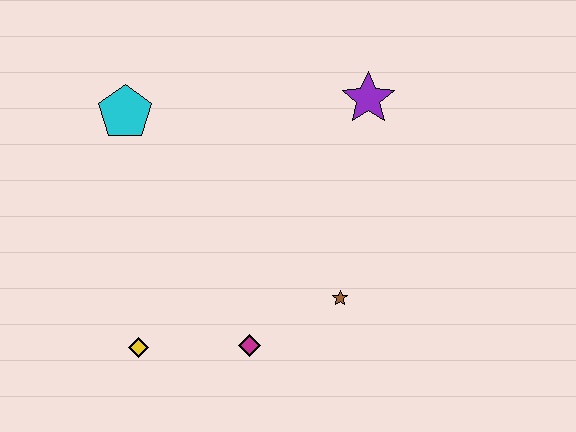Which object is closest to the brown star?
The magenta diamond is closest to the brown star.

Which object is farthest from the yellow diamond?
The purple star is farthest from the yellow diamond.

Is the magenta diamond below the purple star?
Yes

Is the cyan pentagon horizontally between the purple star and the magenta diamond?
No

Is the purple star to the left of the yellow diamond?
No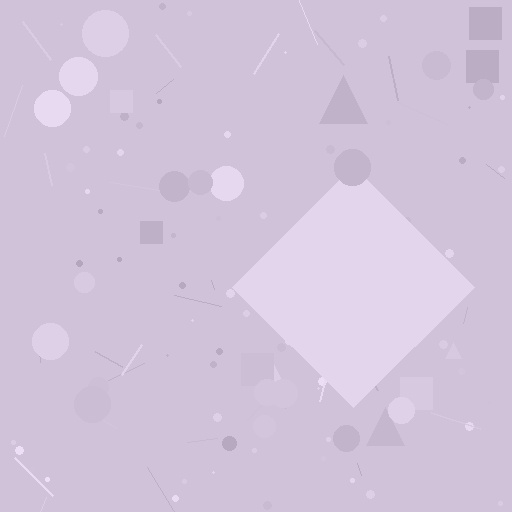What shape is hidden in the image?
A diamond is hidden in the image.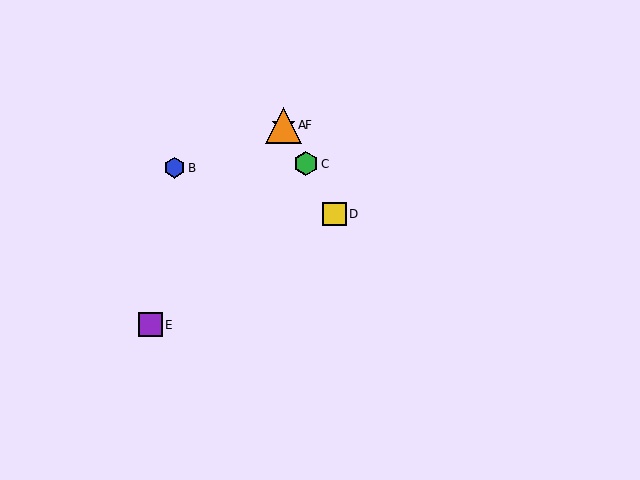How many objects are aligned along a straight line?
4 objects (A, C, D, F) are aligned along a straight line.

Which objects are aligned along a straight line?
Objects A, C, D, F are aligned along a straight line.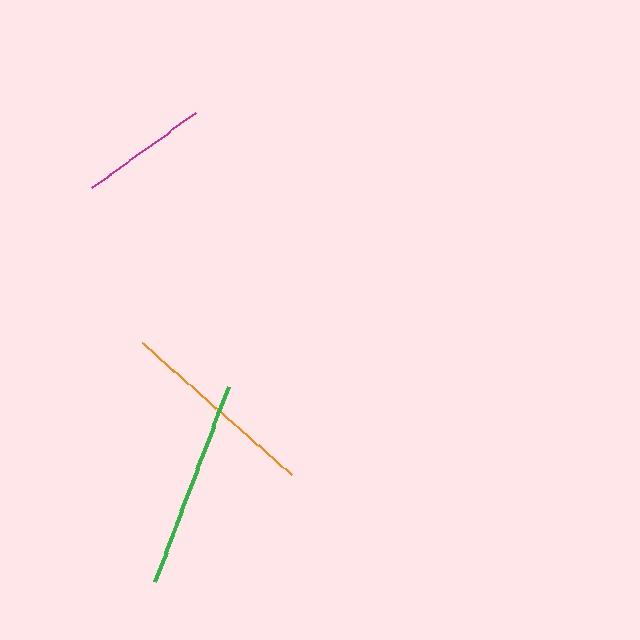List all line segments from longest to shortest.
From longest to shortest: green, orange, magenta.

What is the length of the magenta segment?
The magenta segment is approximately 128 pixels long.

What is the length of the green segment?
The green segment is approximately 208 pixels long.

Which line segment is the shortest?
The magenta line is the shortest at approximately 128 pixels.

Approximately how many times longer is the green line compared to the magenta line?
The green line is approximately 1.6 times the length of the magenta line.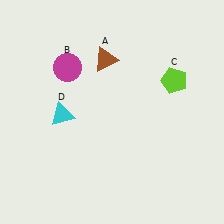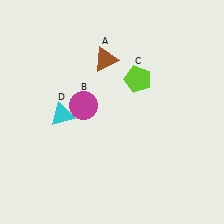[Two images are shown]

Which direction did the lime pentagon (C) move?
The lime pentagon (C) moved left.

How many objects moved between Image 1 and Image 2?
2 objects moved between the two images.